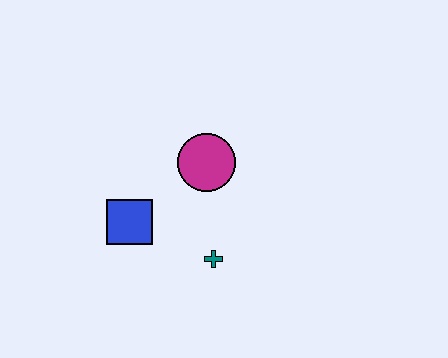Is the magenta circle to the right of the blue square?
Yes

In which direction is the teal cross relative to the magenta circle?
The teal cross is below the magenta circle.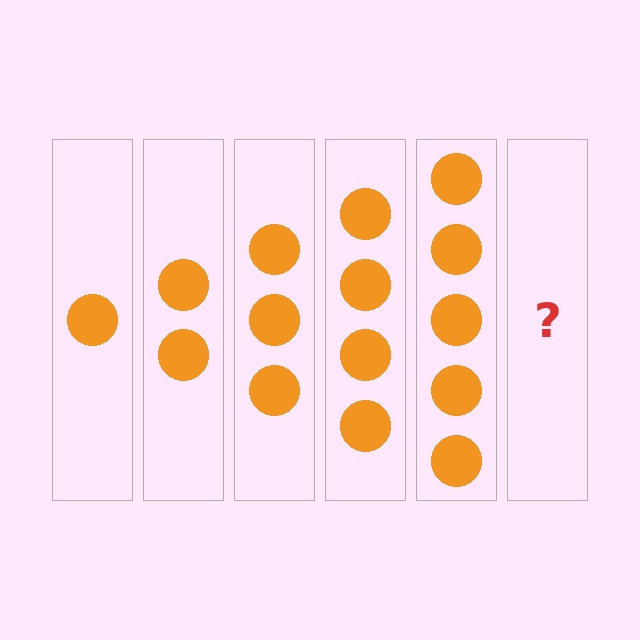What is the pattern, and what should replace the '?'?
The pattern is that each step adds one more circle. The '?' should be 6 circles.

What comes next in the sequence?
The next element should be 6 circles.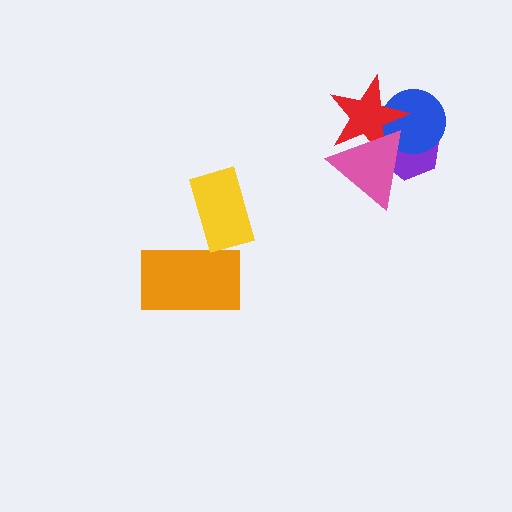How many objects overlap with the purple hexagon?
3 objects overlap with the purple hexagon.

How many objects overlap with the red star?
3 objects overlap with the red star.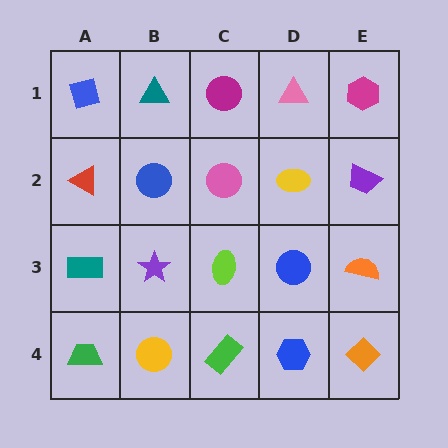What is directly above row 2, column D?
A pink triangle.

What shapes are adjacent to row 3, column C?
A pink circle (row 2, column C), a green rectangle (row 4, column C), a purple star (row 3, column B), a blue circle (row 3, column D).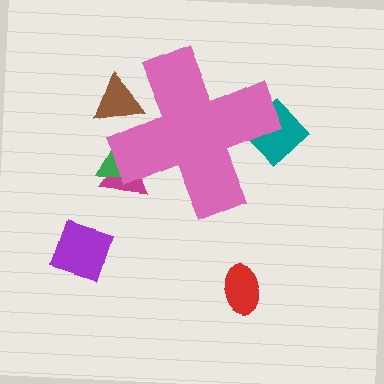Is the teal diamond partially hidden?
Yes, the teal diamond is partially hidden behind the pink cross.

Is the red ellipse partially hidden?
No, the red ellipse is fully visible.